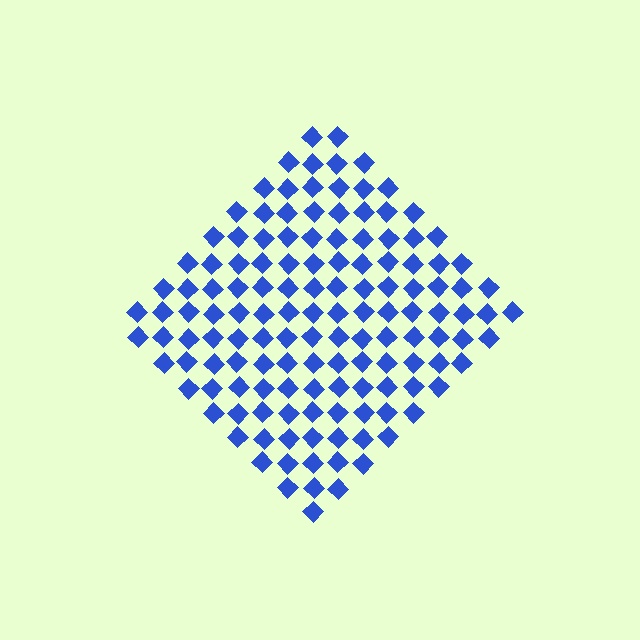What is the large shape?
The large shape is a diamond.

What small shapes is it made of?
It is made of small diamonds.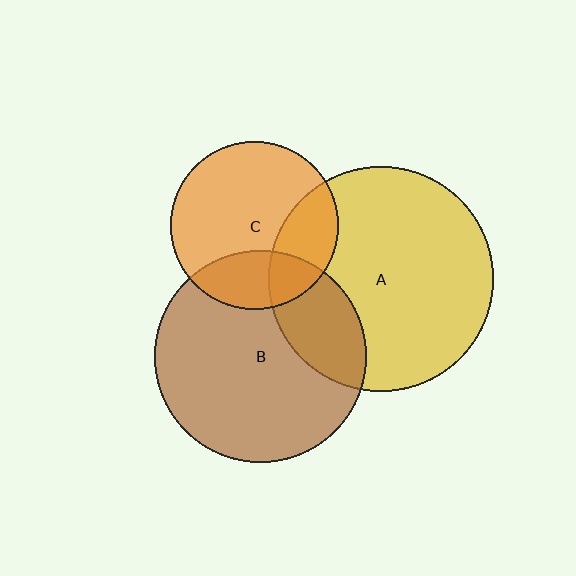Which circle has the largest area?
Circle A (yellow).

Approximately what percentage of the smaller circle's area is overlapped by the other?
Approximately 25%.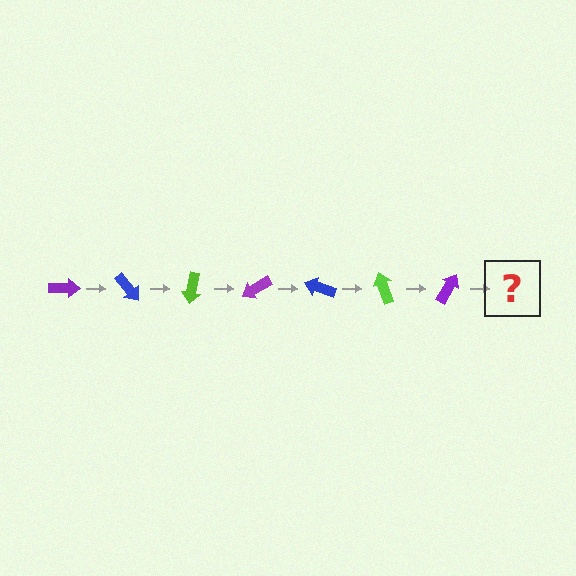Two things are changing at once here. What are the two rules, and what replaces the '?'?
The two rules are that it rotates 50 degrees each step and the color cycles through purple, blue, and lime. The '?' should be a blue arrow, rotated 350 degrees from the start.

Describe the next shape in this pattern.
It should be a blue arrow, rotated 350 degrees from the start.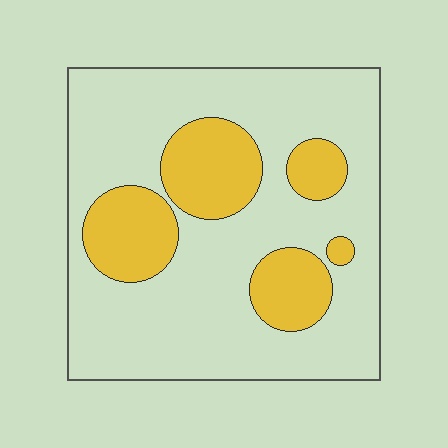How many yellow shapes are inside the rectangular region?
5.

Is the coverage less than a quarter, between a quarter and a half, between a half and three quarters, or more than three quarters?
Between a quarter and a half.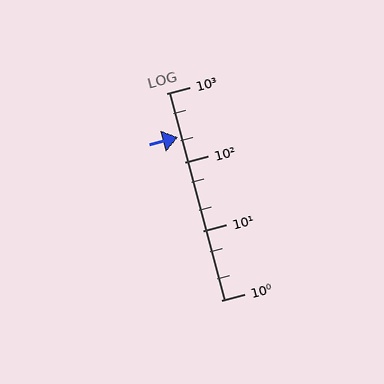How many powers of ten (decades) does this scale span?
The scale spans 3 decades, from 1 to 1000.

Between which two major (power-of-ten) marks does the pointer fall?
The pointer is between 100 and 1000.